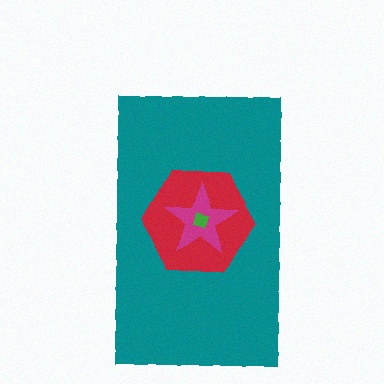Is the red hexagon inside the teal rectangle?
Yes.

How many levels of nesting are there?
4.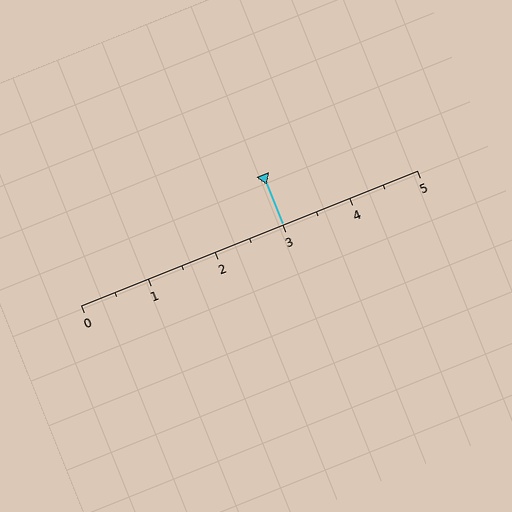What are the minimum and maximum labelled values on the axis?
The axis runs from 0 to 5.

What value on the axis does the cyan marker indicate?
The marker indicates approximately 3.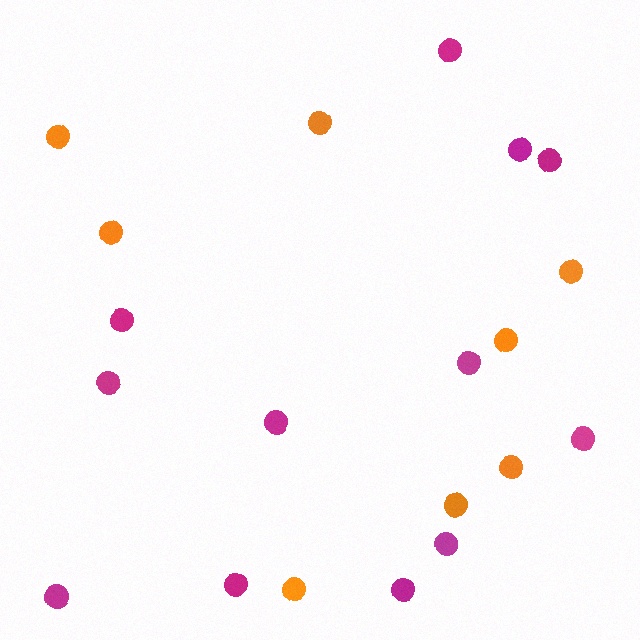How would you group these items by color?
There are 2 groups: one group of orange circles (8) and one group of magenta circles (12).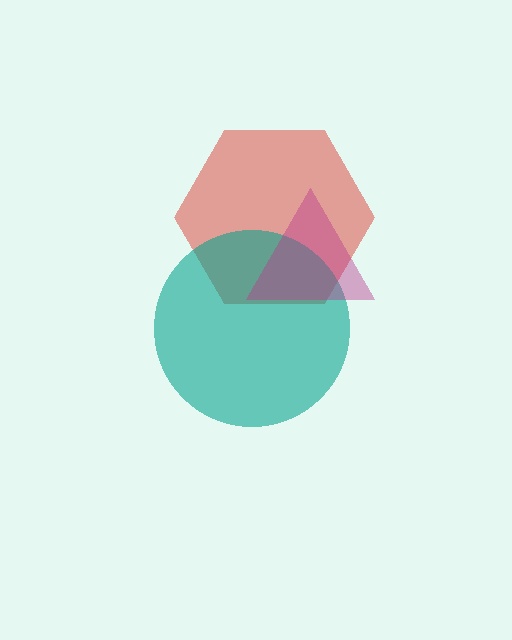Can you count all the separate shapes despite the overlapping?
Yes, there are 3 separate shapes.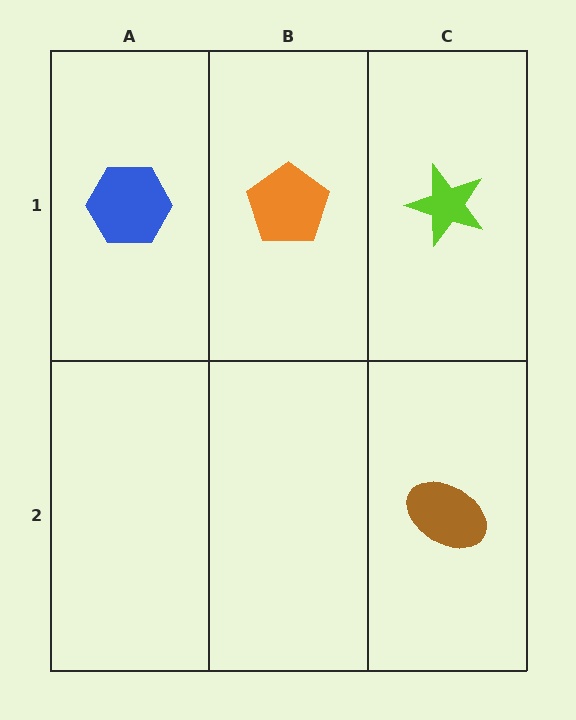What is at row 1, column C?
A lime star.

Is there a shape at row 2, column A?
No, that cell is empty.